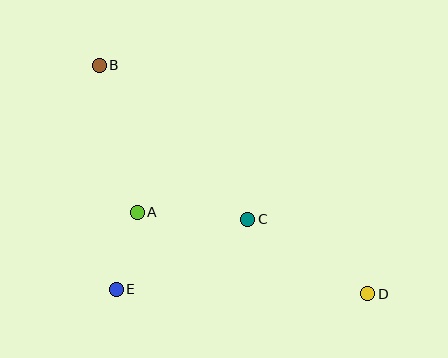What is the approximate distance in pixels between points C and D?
The distance between C and D is approximately 141 pixels.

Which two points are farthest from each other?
Points B and D are farthest from each other.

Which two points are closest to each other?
Points A and E are closest to each other.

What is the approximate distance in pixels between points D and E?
The distance between D and E is approximately 251 pixels.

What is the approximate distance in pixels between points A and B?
The distance between A and B is approximately 152 pixels.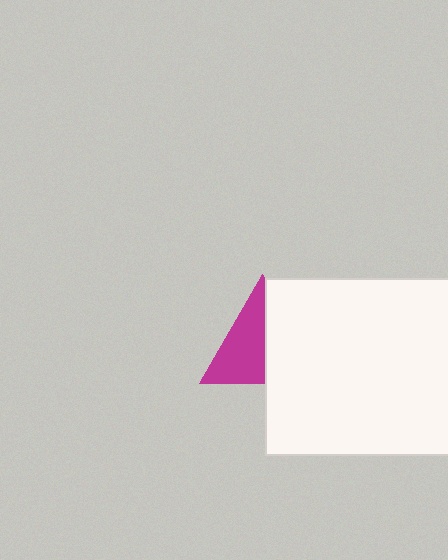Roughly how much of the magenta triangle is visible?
About half of it is visible (roughly 55%).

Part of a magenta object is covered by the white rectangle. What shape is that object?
It is a triangle.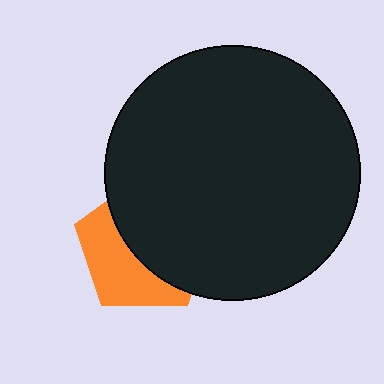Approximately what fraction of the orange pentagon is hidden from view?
Roughly 57% of the orange pentagon is hidden behind the black circle.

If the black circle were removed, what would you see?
You would see the complete orange pentagon.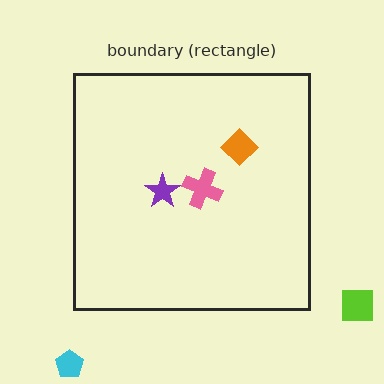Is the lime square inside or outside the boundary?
Outside.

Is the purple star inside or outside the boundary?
Inside.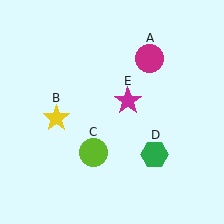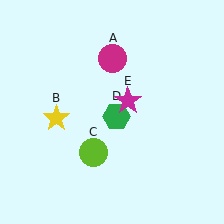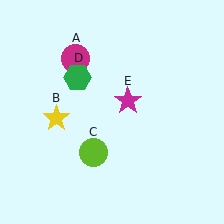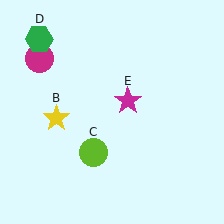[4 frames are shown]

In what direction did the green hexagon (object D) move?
The green hexagon (object D) moved up and to the left.